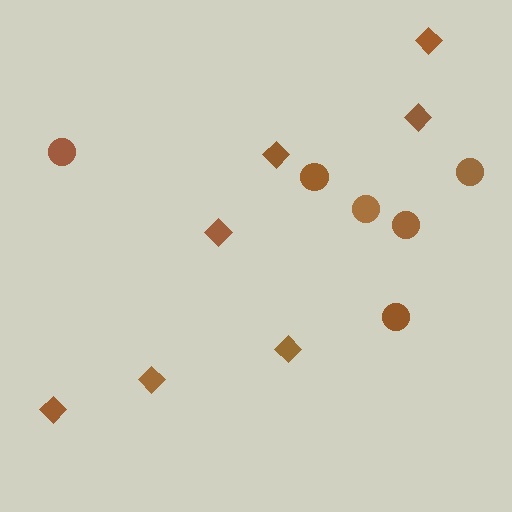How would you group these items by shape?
There are 2 groups: one group of diamonds (7) and one group of circles (6).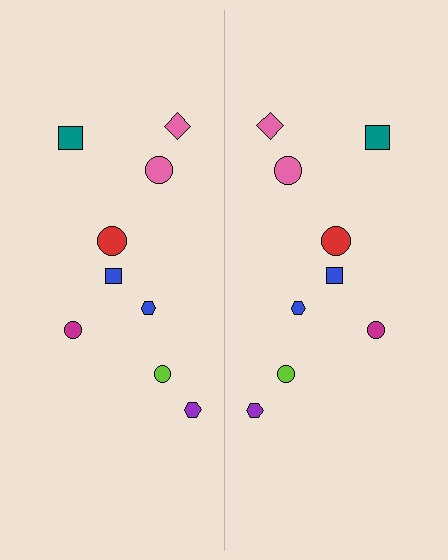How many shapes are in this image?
There are 18 shapes in this image.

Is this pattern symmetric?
Yes, this pattern has bilateral (reflection) symmetry.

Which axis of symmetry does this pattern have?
The pattern has a vertical axis of symmetry running through the center of the image.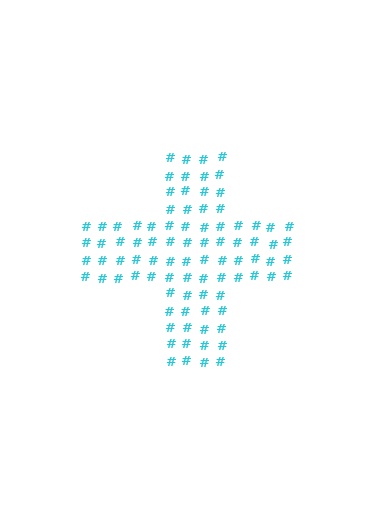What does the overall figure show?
The overall figure shows a cross.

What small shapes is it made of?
It is made of small hash symbols.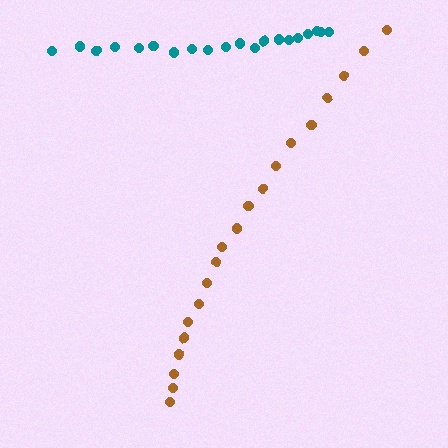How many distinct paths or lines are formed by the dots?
There are 2 distinct paths.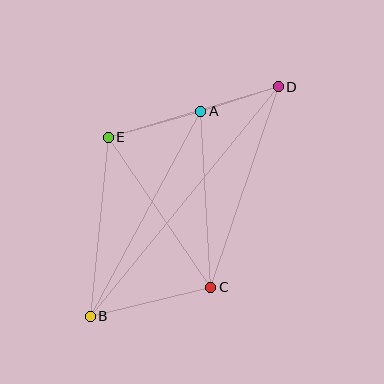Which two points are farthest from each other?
Points B and D are farthest from each other.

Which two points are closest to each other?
Points A and D are closest to each other.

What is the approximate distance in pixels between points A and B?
The distance between A and B is approximately 233 pixels.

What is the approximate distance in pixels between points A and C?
The distance between A and C is approximately 176 pixels.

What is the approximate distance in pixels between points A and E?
The distance between A and E is approximately 96 pixels.